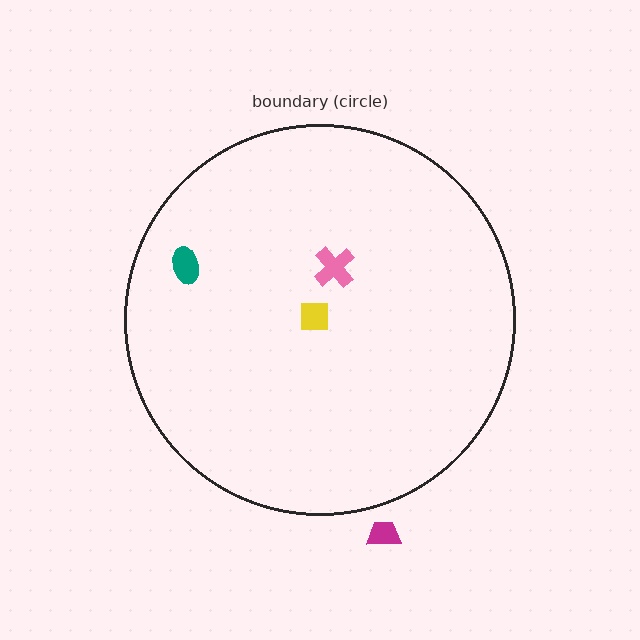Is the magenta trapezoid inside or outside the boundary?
Outside.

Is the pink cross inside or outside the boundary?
Inside.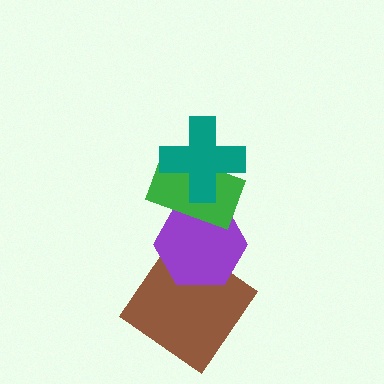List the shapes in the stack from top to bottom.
From top to bottom: the teal cross, the green rectangle, the purple hexagon, the brown diamond.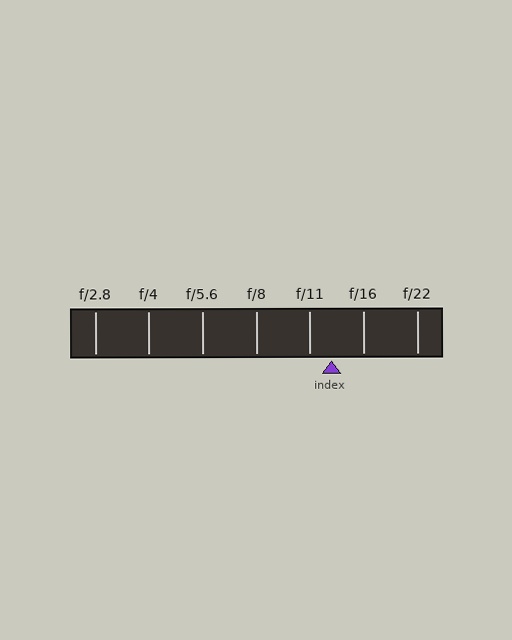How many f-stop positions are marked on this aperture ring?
There are 7 f-stop positions marked.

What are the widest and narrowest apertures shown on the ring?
The widest aperture shown is f/2.8 and the narrowest is f/22.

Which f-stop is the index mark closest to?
The index mark is closest to f/11.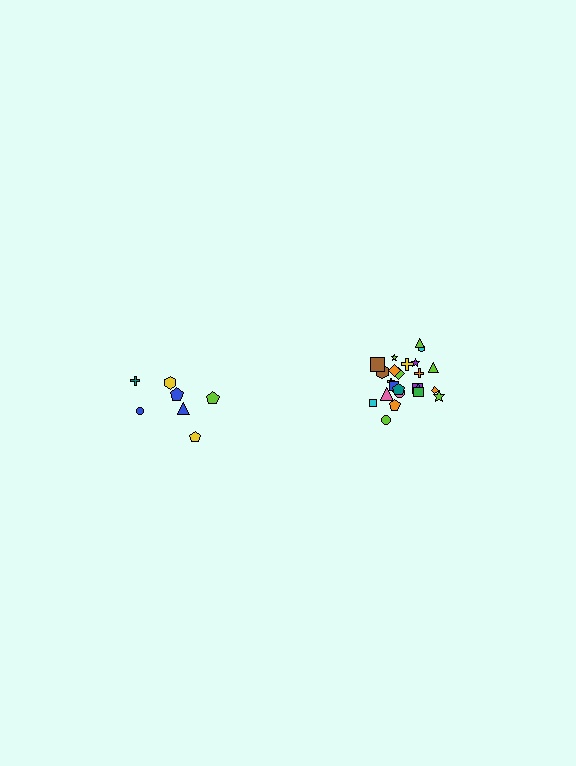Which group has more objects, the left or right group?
The right group.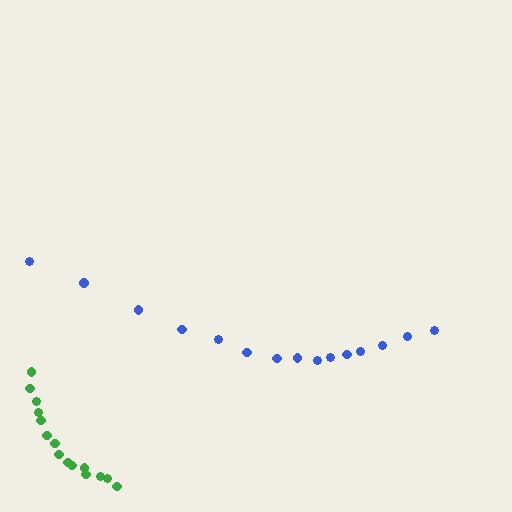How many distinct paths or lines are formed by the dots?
There are 2 distinct paths.